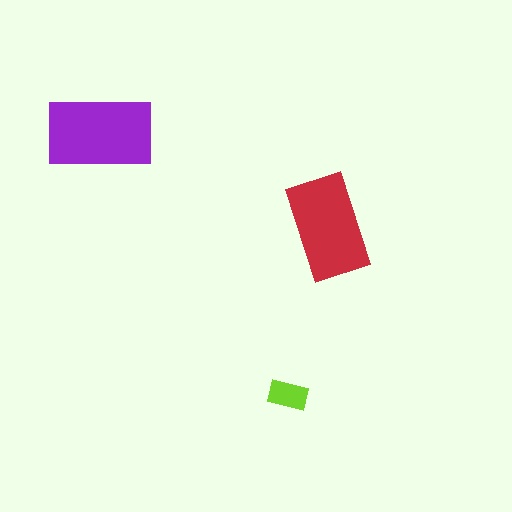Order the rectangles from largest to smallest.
the purple one, the red one, the lime one.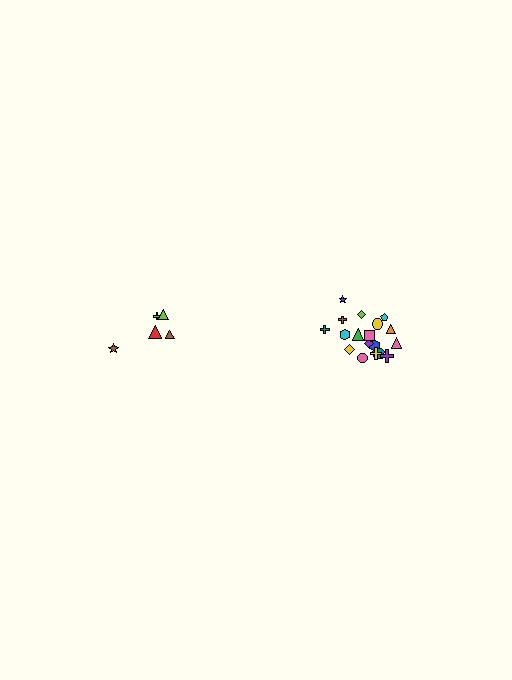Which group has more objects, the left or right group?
The right group.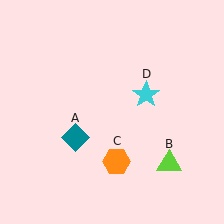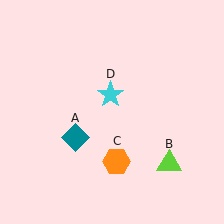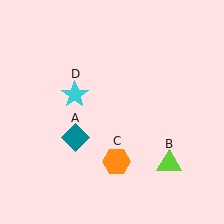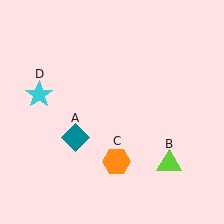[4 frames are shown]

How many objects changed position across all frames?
1 object changed position: cyan star (object D).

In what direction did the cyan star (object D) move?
The cyan star (object D) moved left.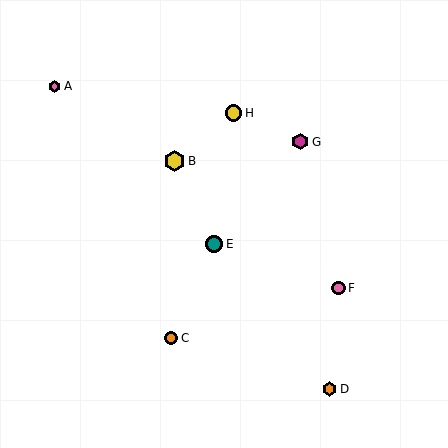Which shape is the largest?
The yellow hexagon (labeled B) is the largest.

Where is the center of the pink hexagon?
The center of the pink hexagon is at (54, 86).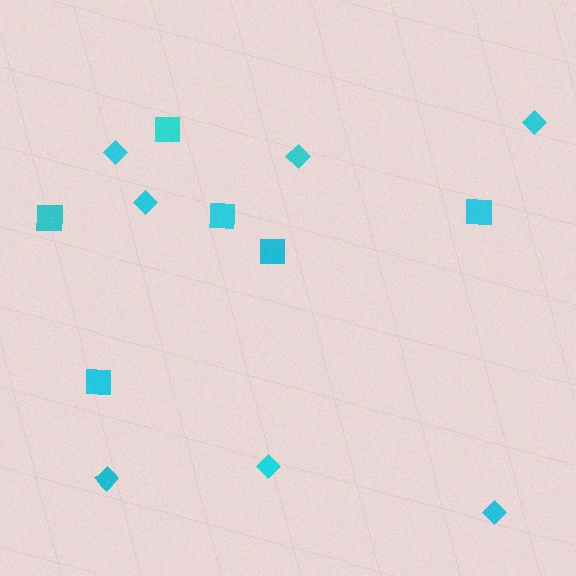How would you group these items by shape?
There are 2 groups: one group of diamonds (7) and one group of squares (6).